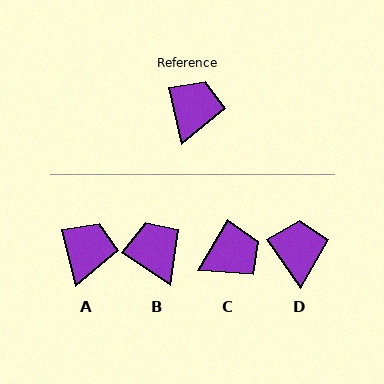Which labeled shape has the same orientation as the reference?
A.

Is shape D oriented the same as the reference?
No, it is off by about 21 degrees.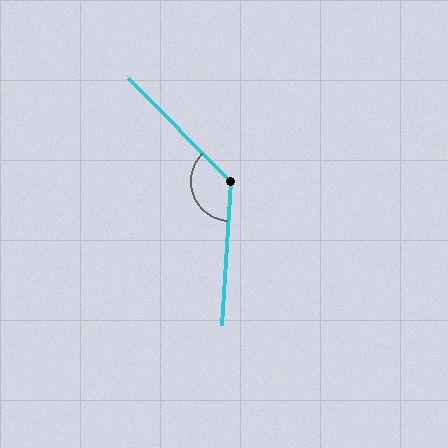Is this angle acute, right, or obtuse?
It is obtuse.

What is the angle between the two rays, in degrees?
Approximately 132 degrees.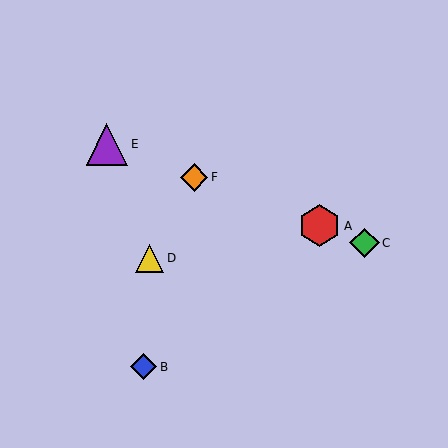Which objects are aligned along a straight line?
Objects A, C, E, F are aligned along a straight line.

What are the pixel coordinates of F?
Object F is at (194, 177).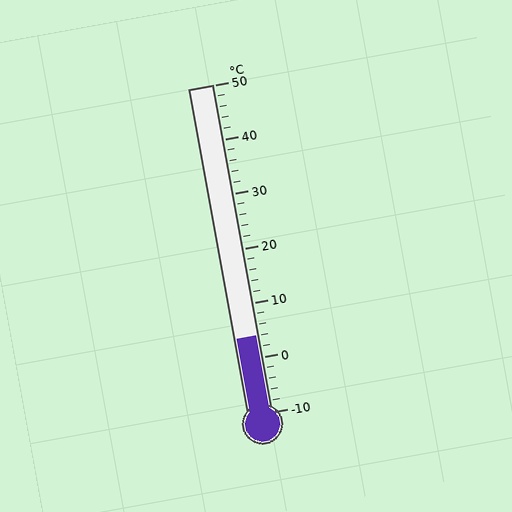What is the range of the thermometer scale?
The thermometer scale ranges from -10°C to 50°C.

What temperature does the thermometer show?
The thermometer shows approximately 4°C.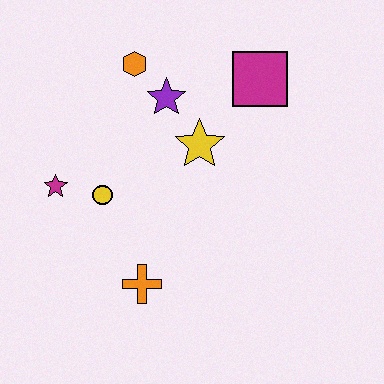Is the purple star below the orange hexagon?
Yes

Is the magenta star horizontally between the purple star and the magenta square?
No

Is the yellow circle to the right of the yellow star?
No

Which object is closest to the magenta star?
The yellow circle is closest to the magenta star.